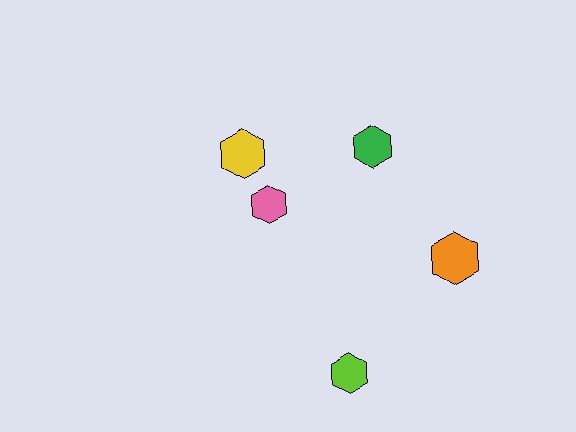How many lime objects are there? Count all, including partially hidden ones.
There is 1 lime object.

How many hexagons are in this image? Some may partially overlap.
There are 5 hexagons.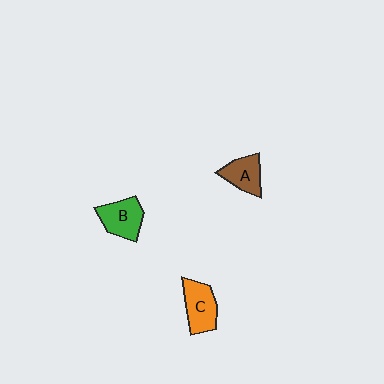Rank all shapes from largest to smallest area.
From largest to smallest: C (orange), B (green), A (brown).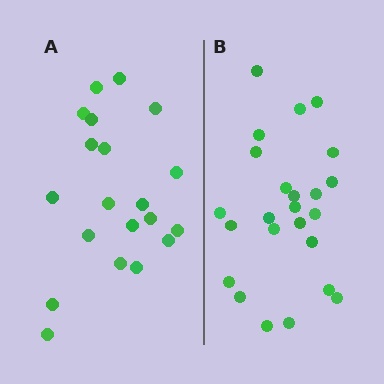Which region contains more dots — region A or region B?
Region B (the right region) has more dots.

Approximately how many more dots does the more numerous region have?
Region B has about 4 more dots than region A.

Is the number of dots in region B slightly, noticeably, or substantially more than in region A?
Region B has only slightly more — the two regions are fairly close. The ratio is roughly 1.2 to 1.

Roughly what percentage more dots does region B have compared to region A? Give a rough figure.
About 20% more.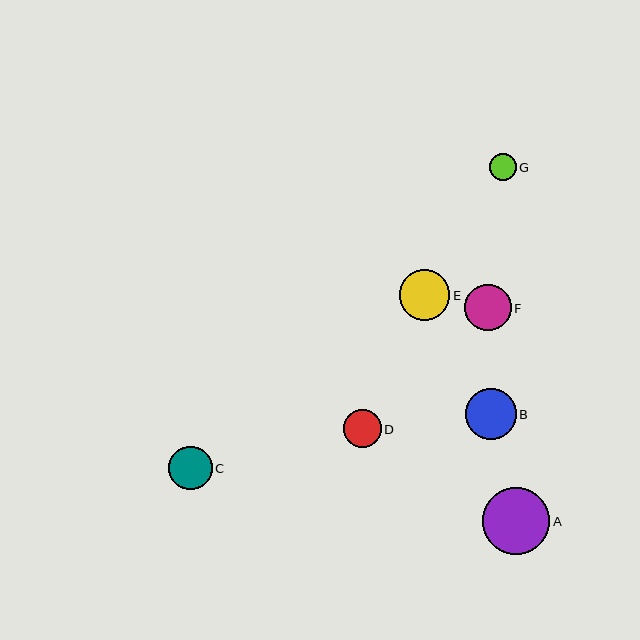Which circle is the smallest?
Circle G is the smallest with a size of approximately 27 pixels.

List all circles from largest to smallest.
From largest to smallest: A, B, E, F, C, D, G.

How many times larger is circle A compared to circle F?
Circle A is approximately 1.5 times the size of circle F.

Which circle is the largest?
Circle A is the largest with a size of approximately 68 pixels.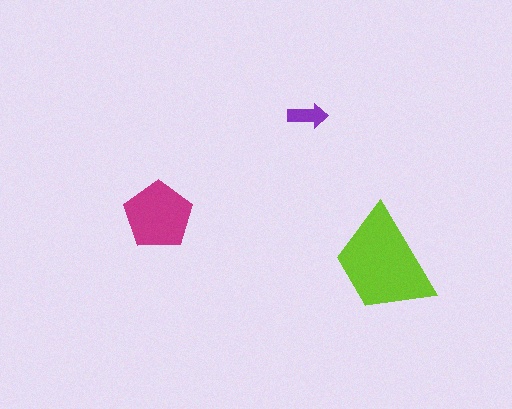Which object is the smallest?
The purple arrow.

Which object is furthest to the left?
The magenta pentagon is leftmost.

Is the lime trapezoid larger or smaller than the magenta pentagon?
Larger.